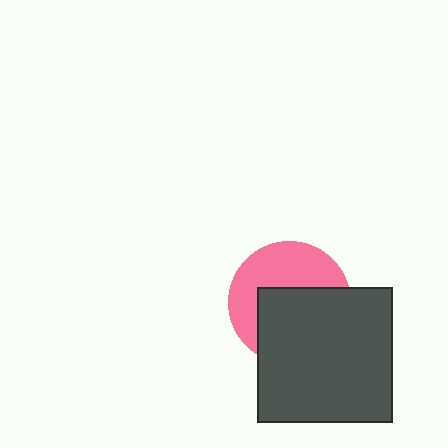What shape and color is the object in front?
The object in front is a dark gray square.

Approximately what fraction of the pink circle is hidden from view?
Roughly 53% of the pink circle is hidden behind the dark gray square.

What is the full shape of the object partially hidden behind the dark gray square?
The partially hidden object is a pink circle.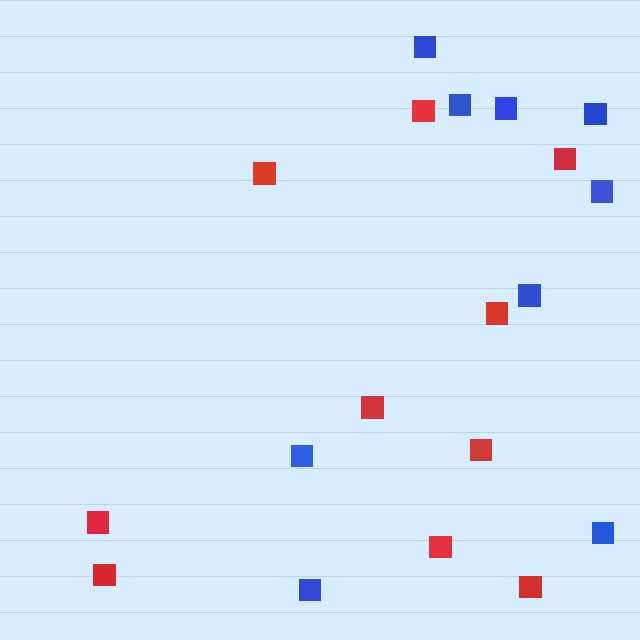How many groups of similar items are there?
There are 2 groups: one group of red squares (10) and one group of blue squares (9).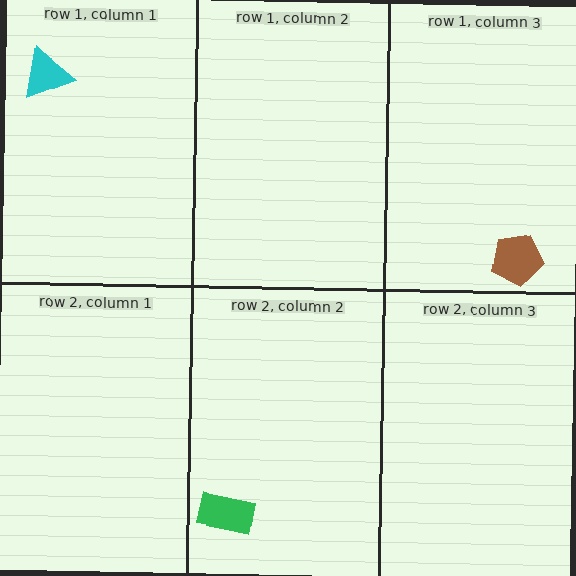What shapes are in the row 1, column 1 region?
The cyan triangle.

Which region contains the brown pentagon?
The row 1, column 3 region.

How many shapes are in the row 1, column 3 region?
1.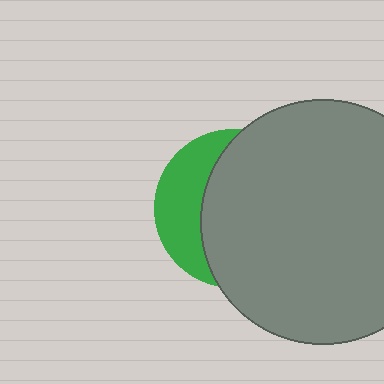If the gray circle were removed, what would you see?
You would see the complete green circle.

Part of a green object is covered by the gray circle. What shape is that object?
It is a circle.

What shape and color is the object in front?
The object in front is a gray circle.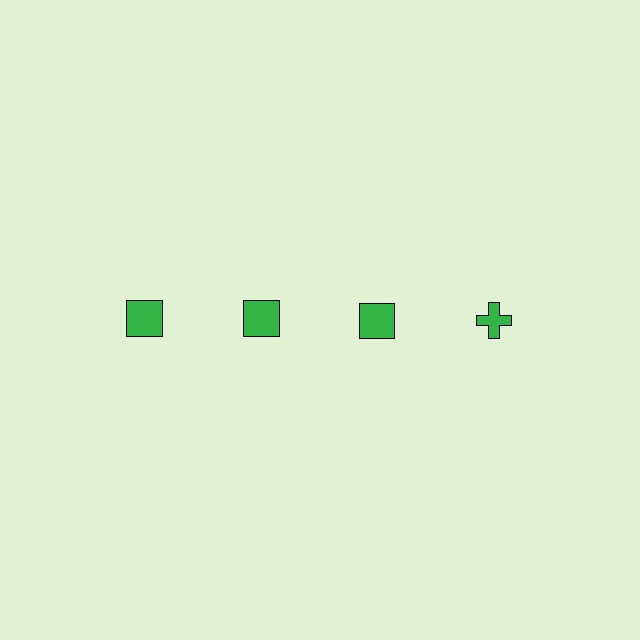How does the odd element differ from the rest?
It has a different shape: cross instead of square.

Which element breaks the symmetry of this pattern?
The green cross in the top row, second from right column breaks the symmetry. All other shapes are green squares.